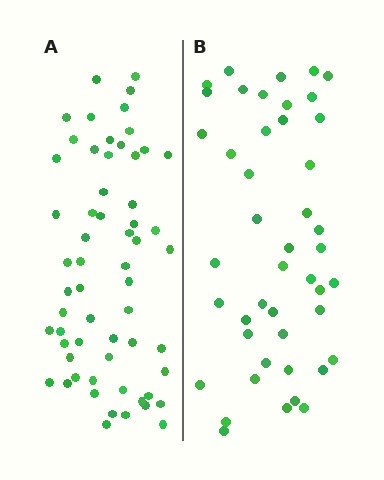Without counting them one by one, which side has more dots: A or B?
Region A (the left region) has more dots.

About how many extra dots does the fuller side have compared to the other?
Region A has approximately 15 more dots than region B.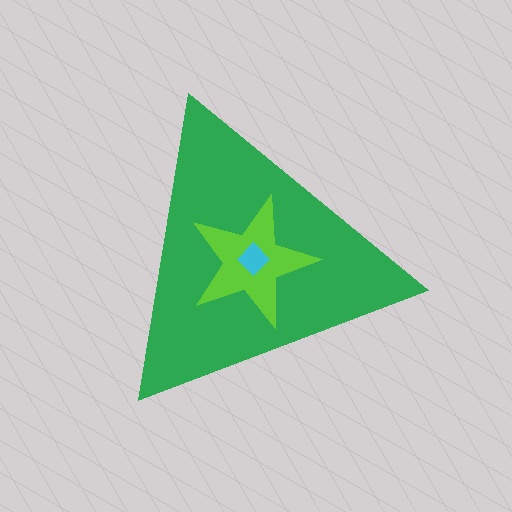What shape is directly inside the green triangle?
The lime star.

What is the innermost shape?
The cyan diamond.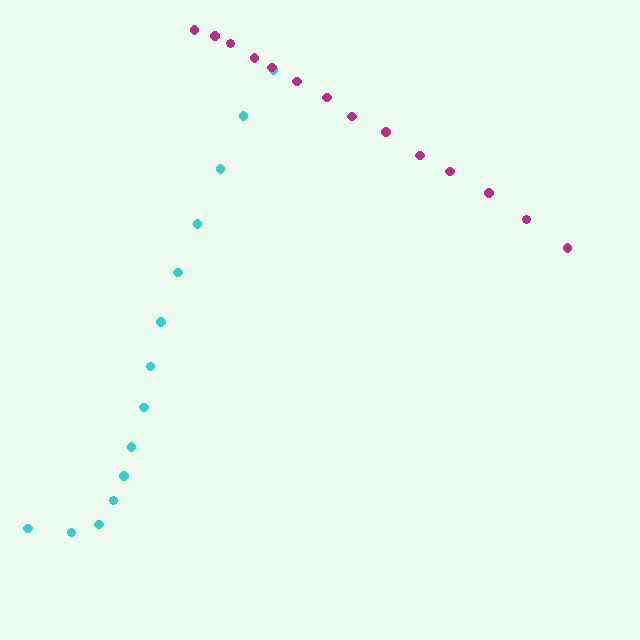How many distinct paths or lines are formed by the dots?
There are 2 distinct paths.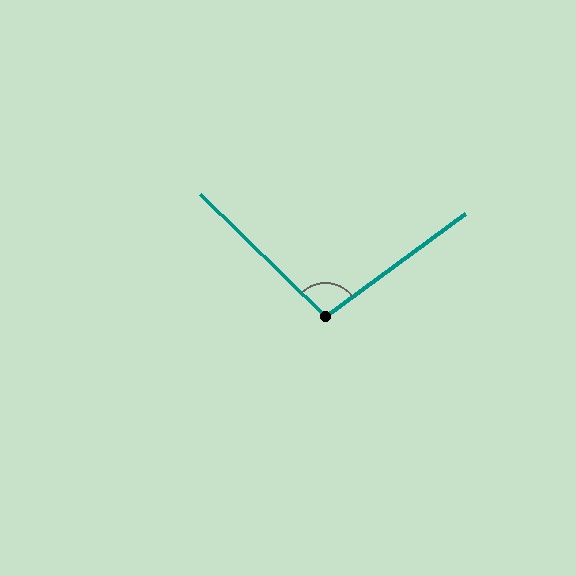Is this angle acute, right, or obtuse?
It is obtuse.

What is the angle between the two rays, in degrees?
Approximately 99 degrees.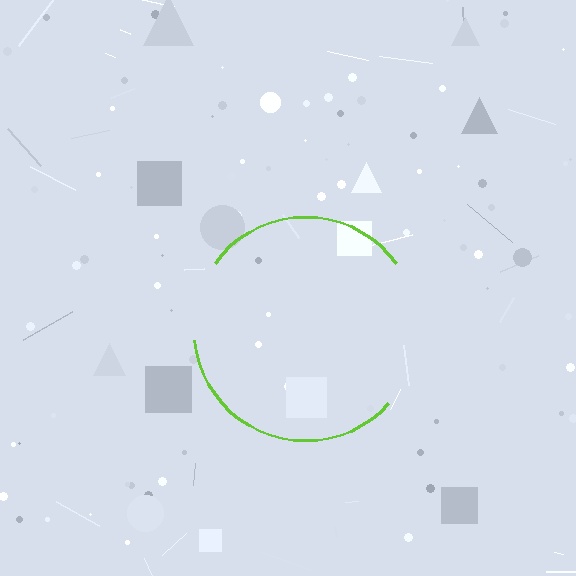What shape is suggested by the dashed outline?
The dashed outline suggests a circle.